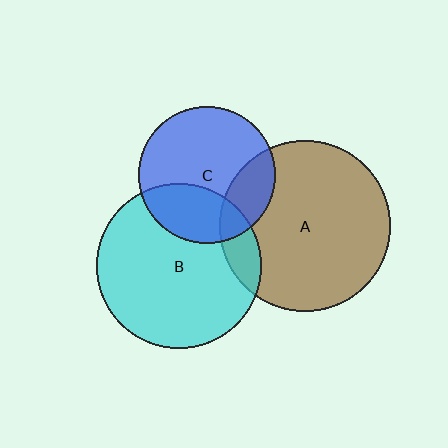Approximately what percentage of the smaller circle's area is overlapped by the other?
Approximately 30%.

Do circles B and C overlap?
Yes.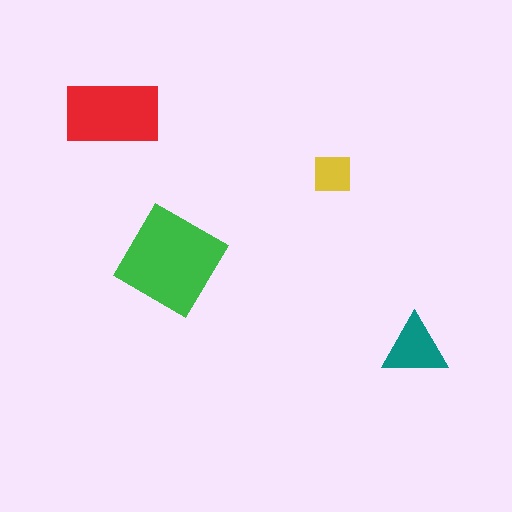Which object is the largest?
The green diamond.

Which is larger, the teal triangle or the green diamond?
The green diamond.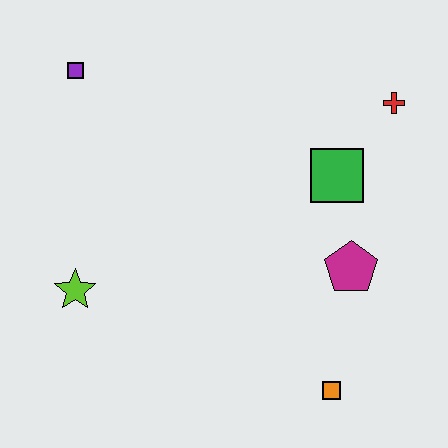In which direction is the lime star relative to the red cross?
The lime star is to the left of the red cross.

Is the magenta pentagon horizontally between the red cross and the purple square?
Yes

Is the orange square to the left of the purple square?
No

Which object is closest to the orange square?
The magenta pentagon is closest to the orange square.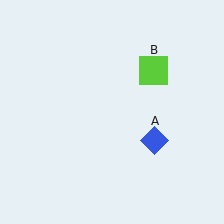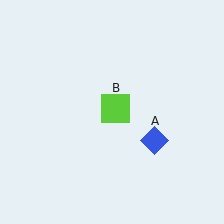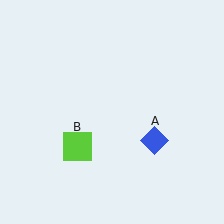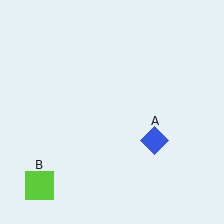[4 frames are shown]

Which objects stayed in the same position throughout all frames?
Blue diamond (object A) remained stationary.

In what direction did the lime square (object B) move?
The lime square (object B) moved down and to the left.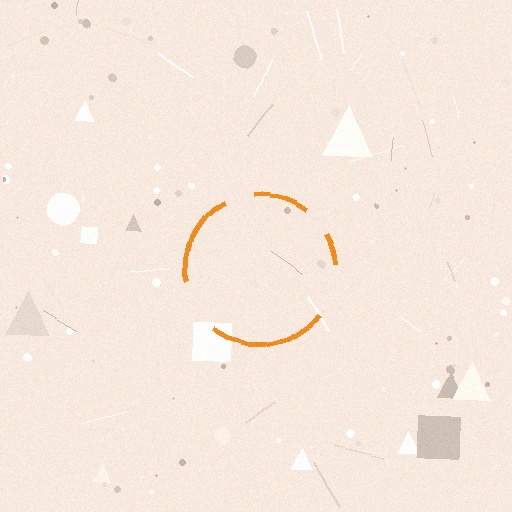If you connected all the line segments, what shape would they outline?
They would outline a circle.